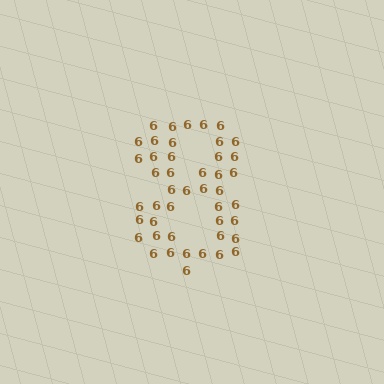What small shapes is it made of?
It is made of small digit 6's.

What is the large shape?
The large shape is the digit 8.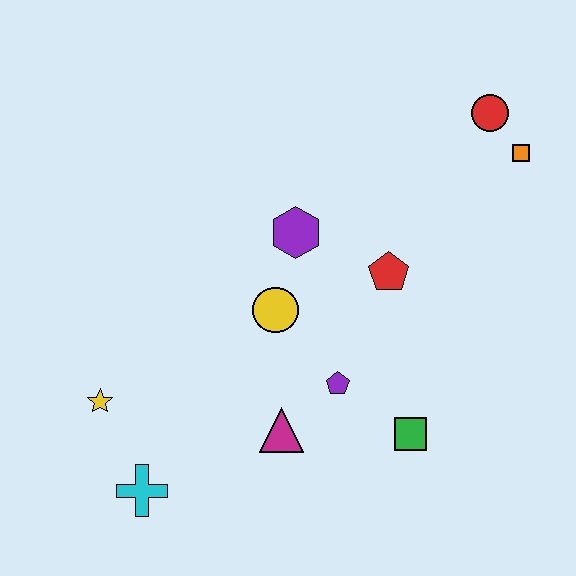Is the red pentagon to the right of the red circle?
No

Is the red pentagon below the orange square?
Yes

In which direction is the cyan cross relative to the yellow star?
The cyan cross is below the yellow star.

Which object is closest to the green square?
The purple pentagon is closest to the green square.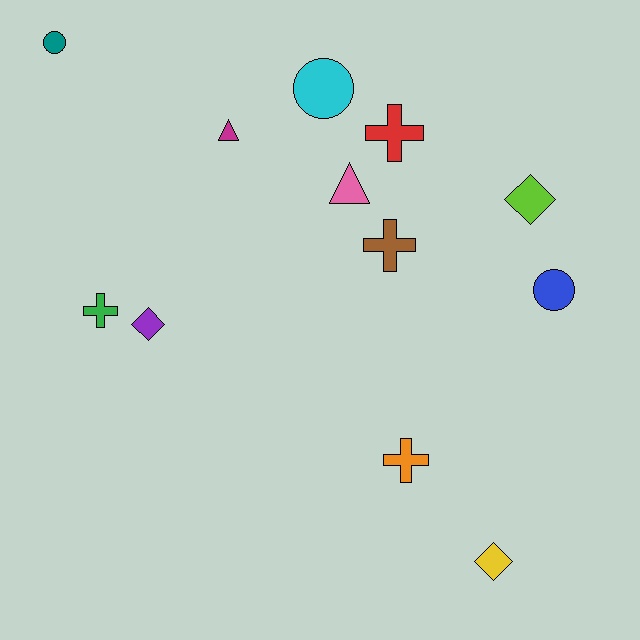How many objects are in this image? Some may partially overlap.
There are 12 objects.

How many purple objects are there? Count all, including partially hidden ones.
There is 1 purple object.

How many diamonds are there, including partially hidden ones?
There are 3 diamonds.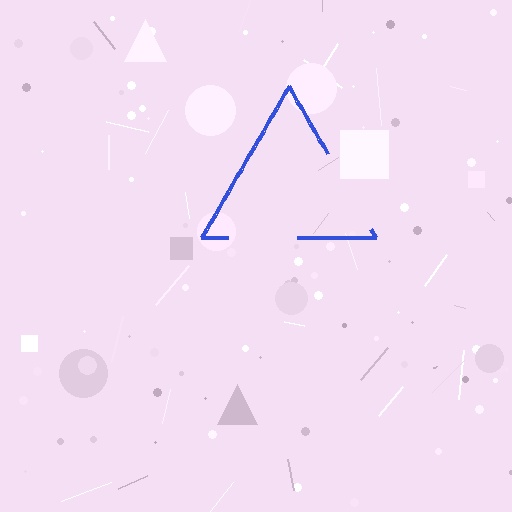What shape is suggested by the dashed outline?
The dashed outline suggests a triangle.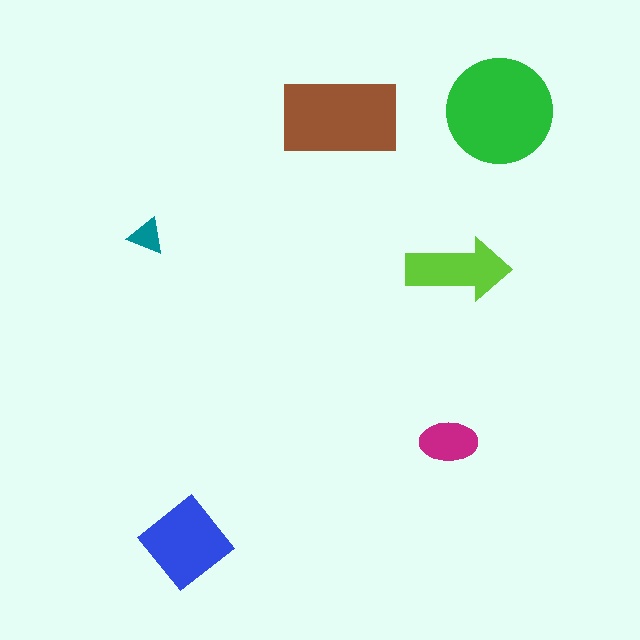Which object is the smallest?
The teal triangle.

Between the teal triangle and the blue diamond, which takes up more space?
The blue diamond.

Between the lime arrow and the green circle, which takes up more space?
The green circle.